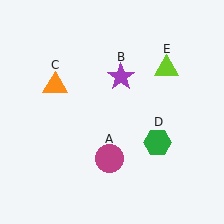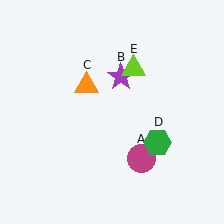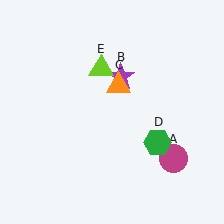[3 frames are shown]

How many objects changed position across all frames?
3 objects changed position: magenta circle (object A), orange triangle (object C), lime triangle (object E).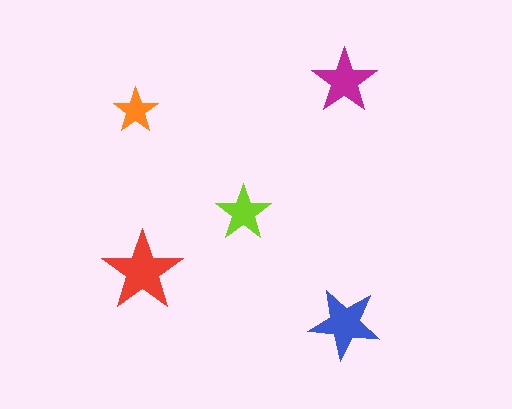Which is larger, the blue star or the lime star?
The blue one.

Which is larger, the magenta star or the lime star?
The magenta one.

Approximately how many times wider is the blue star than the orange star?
About 1.5 times wider.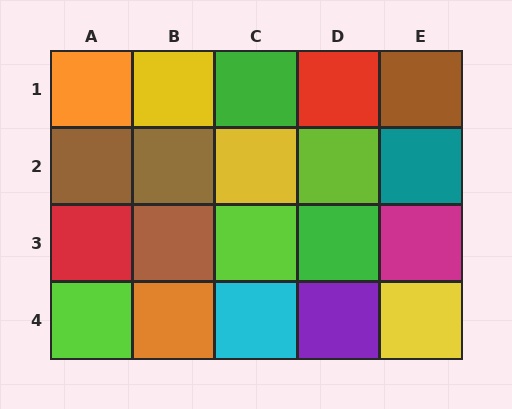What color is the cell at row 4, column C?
Cyan.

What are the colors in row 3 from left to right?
Red, brown, lime, green, magenta.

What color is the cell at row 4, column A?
Lime.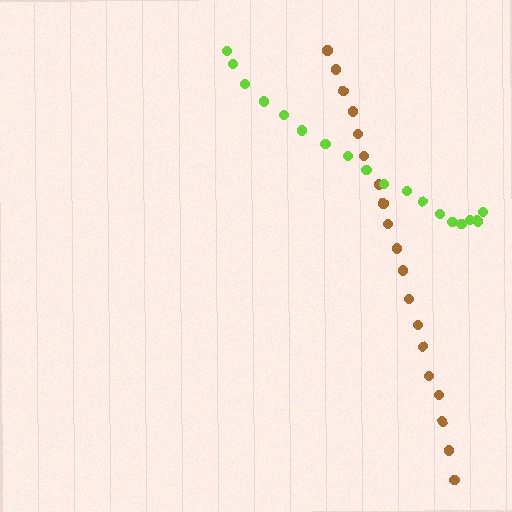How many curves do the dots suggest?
There are 2 distinct paths.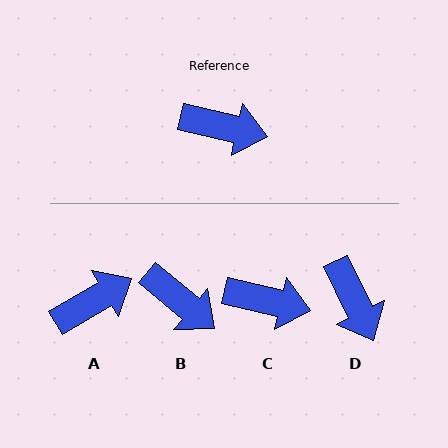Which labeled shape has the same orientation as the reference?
C.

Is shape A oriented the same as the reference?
No, it is off by about 43 degrees.